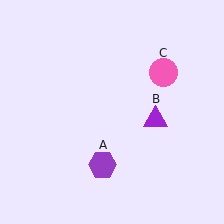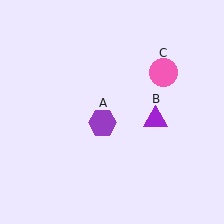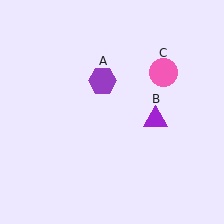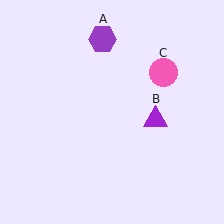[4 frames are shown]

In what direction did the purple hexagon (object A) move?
The purple hexagon (object A) moved up.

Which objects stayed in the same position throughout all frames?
Purple triangle (object B) and pink circle (object C) remained stationary.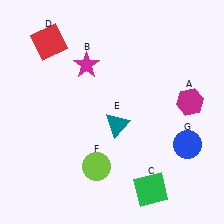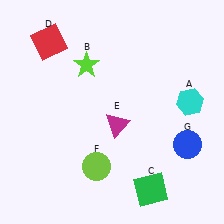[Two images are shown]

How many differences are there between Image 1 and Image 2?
There are 3 differences between the two images.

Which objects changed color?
A changed from magenta to cyan. B changed from magenta to lime. E changed from teal to magenta.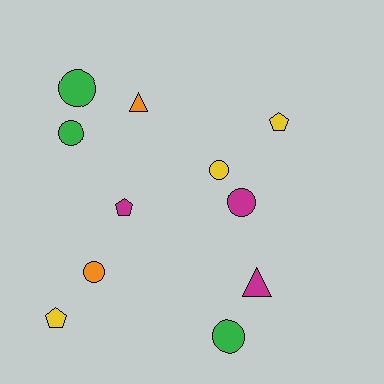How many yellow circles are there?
There is 1 yellow circle.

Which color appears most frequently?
Yellow, with 3 objects.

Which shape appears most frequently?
Circle, with 6 objects.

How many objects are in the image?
There are 11 objects.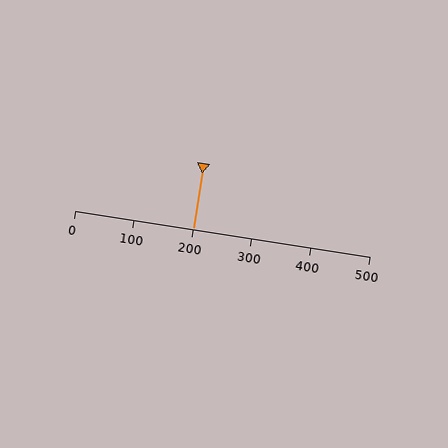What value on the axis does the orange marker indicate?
The marker indicates approximately 200.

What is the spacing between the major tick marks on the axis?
The major ticks are spaced 100 apart.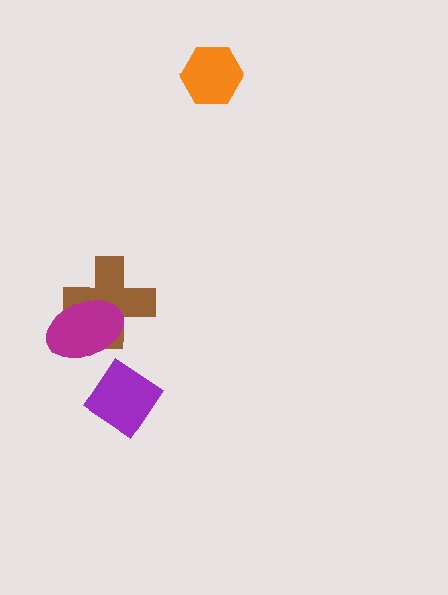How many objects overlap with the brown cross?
1 object overlaps with the brown cross.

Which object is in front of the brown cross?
The magenta ellipse is in front of the brown cross.